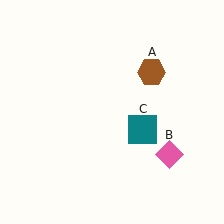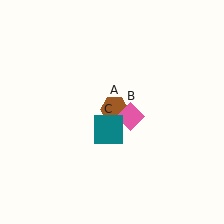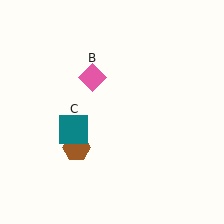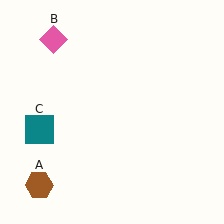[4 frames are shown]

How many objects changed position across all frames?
3 objects changed position: brown hexagon (object A), pink diamond (object B), teal square (object C).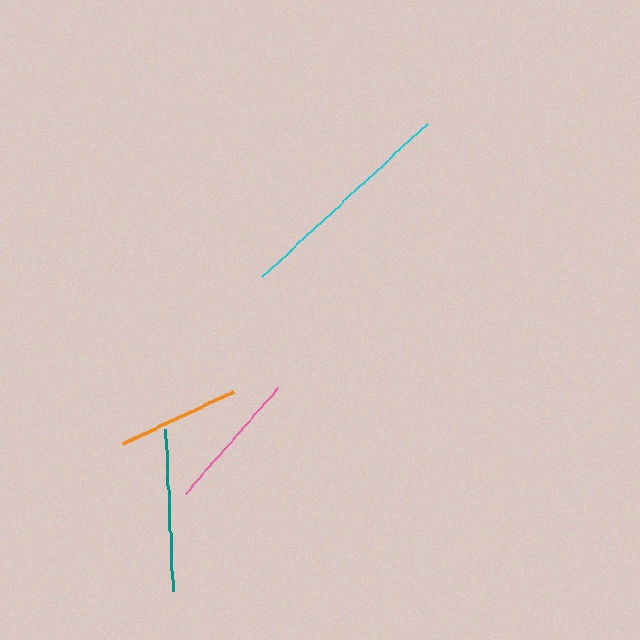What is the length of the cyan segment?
The cyan segment is approximately 226 pixels long.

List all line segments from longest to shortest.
From longest to shortest: cyan, teal, pink, orange.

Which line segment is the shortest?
The orange line is the shortest at approximately 123 pixels.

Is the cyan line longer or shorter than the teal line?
The cyan line is longer than the teal line.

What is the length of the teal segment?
The teal segment is approximately 162 pixels long.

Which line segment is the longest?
The cyan line is the longest at approximately 226 pixels.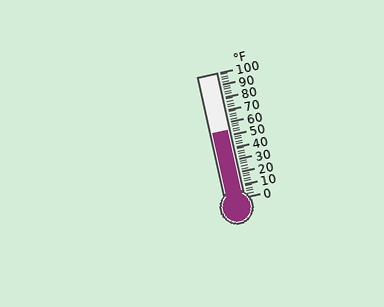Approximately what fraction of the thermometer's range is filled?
The thermometer is filled to approximately 55% of its range.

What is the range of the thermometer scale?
The thermometer scale ranges from 0°F to 100°F.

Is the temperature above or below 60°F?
The temperature is below 60°F.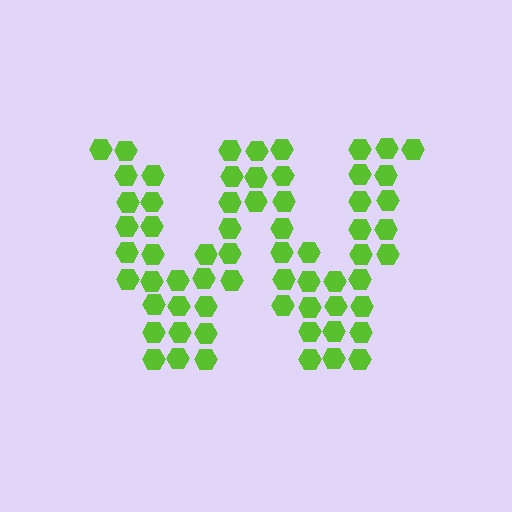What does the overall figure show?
The overall figure shows the letter W.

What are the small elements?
The small elements are hexagons.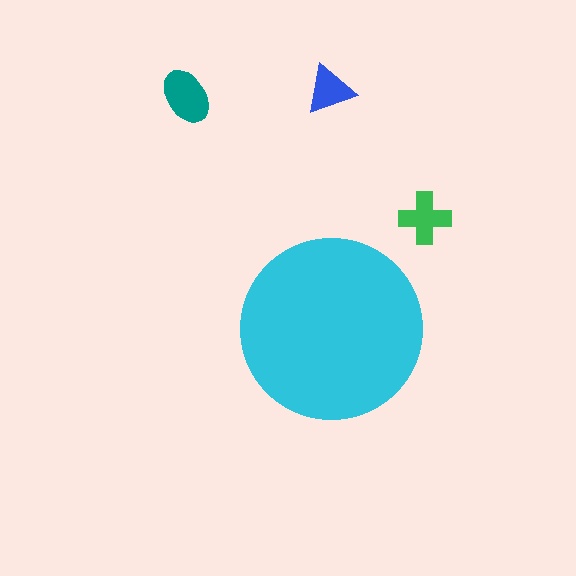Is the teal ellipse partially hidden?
No, the teal ellipse is fully visible.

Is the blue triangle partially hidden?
No, the blue triangle is fully visible.